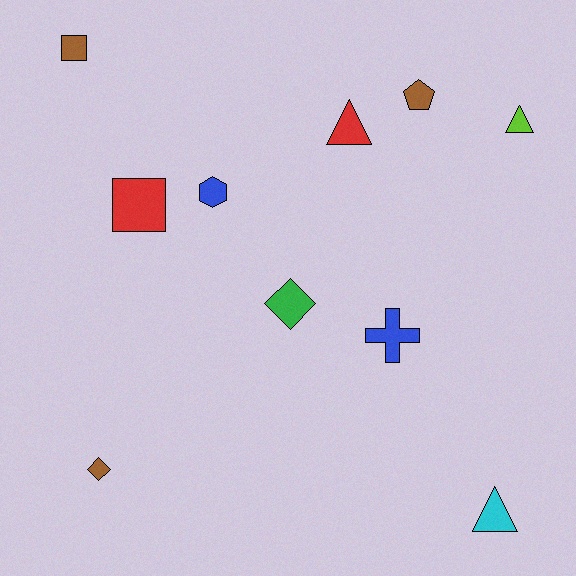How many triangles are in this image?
There are 3 triangles.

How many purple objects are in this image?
There are no purple objects.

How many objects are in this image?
There are 10 objects.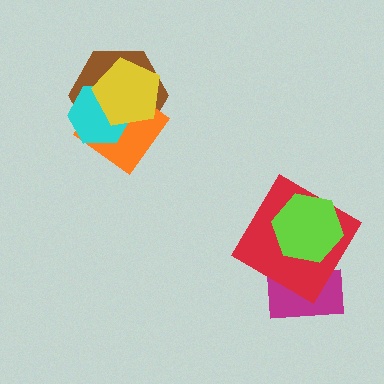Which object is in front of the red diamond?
The lime hexagon is in front of the red diamond.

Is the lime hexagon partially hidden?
No, no other shape covers it.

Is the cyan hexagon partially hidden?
Yes, it is partially covered by another shape.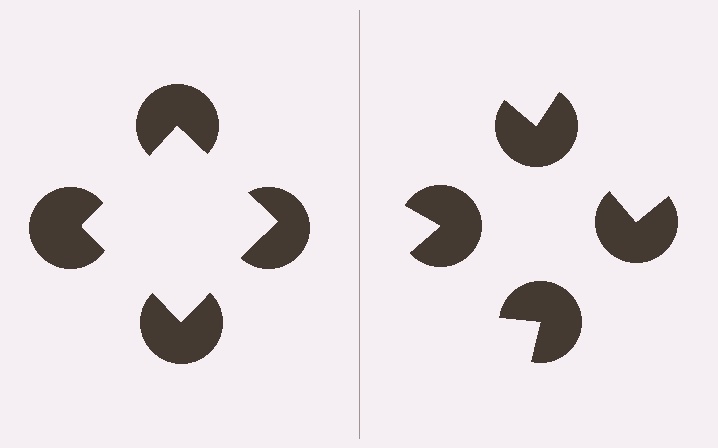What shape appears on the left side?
An illusory square.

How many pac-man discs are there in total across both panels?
8 — 4 on each side.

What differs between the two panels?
The pac-man discs are positioned identically on both sides; only the wedge orientations differ. On the left they align to a square; on the right they are misaligned.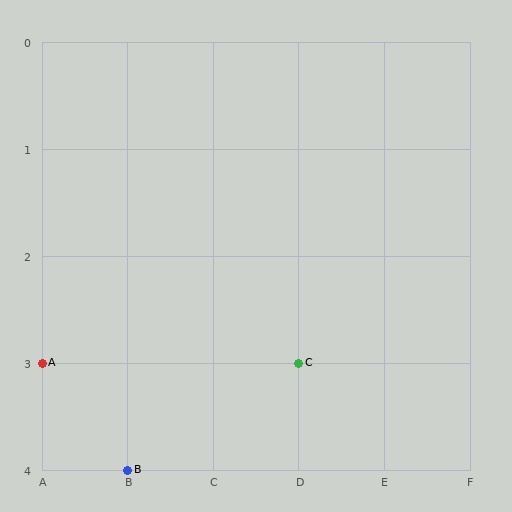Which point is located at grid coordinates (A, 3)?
Point A is at (A, 3).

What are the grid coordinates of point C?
Point C is at grid coordinates (D, 3).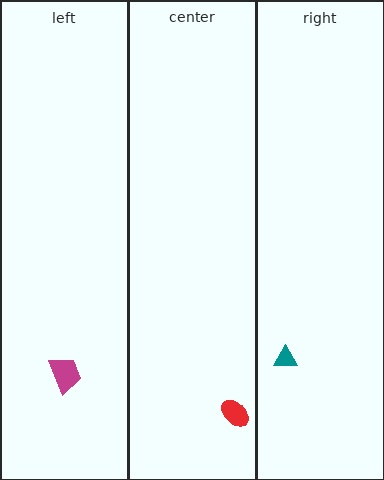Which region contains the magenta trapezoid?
The left region.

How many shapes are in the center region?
1.